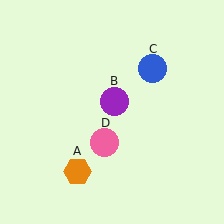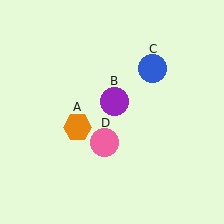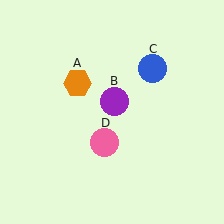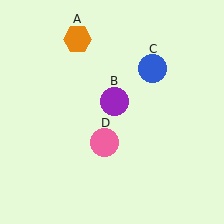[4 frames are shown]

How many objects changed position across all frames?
1 object changed position: orange hexagon (object A).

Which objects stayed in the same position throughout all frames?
Purple circle (object B) and blue circle (object C) and pink circle (object D) remained stationary.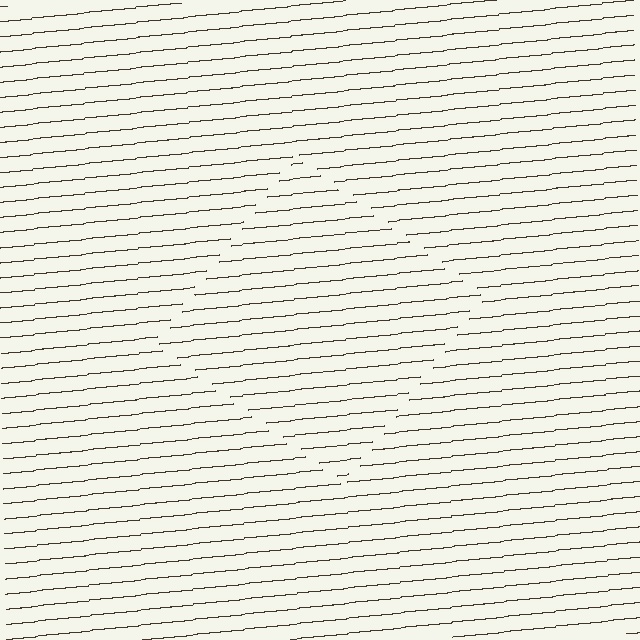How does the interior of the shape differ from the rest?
The interior of the shape contains the same grating, shifted by half a period — the contour is defined by the phase discontinuity where line-ends from the inner and outer gratings abut.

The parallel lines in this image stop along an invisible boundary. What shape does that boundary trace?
An illusory square. The interior of the shape contains the same grating, shifted by half a period — the contour is defined by the phase discontinuity where line-ends from the inner and outer gratings abut.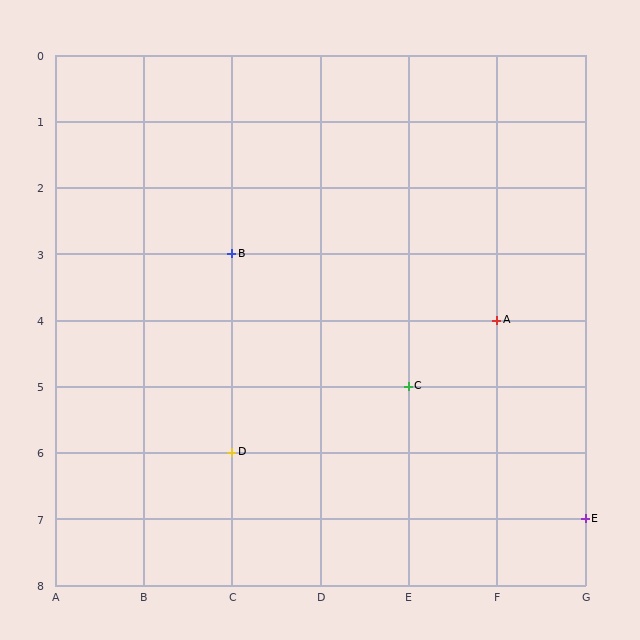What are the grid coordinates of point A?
Point A is at grid coordinates (F, 4).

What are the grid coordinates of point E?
Point E is at grid coordinates (G, 7).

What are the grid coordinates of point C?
Point C is at grid coordinates (E, 5).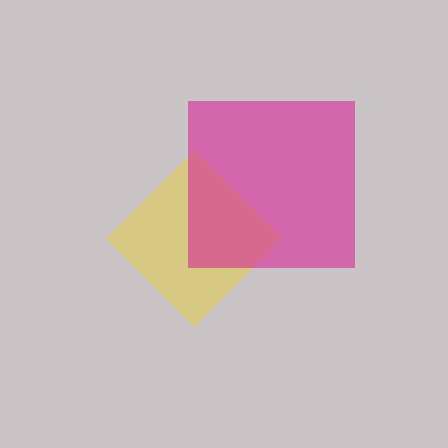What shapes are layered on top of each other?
The layered shapes are: a yellow diamond, a magenta square.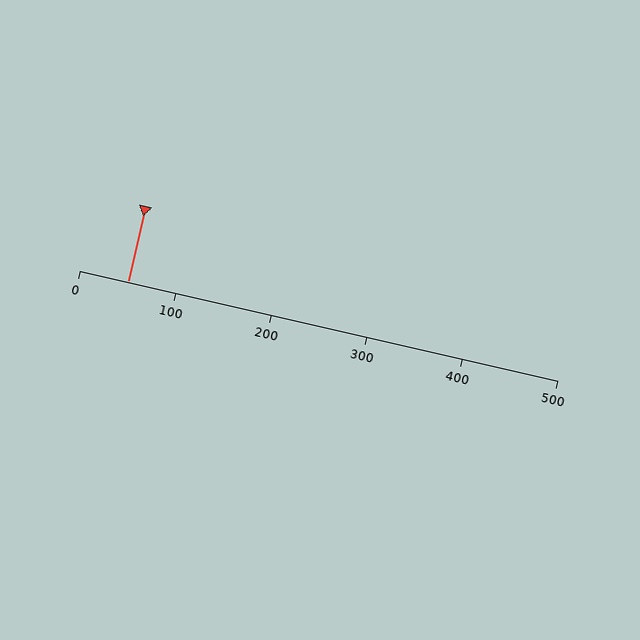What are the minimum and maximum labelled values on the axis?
The axis runs from 0 to 500.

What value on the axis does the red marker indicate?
The marker indicates approximately 50.